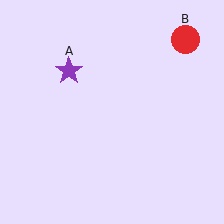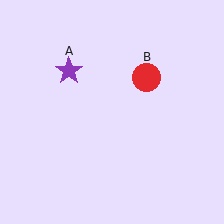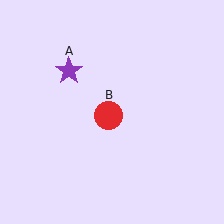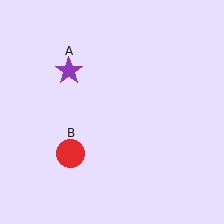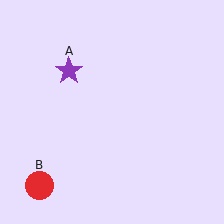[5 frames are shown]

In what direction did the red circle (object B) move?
The red circle (object B) moved down and to the left.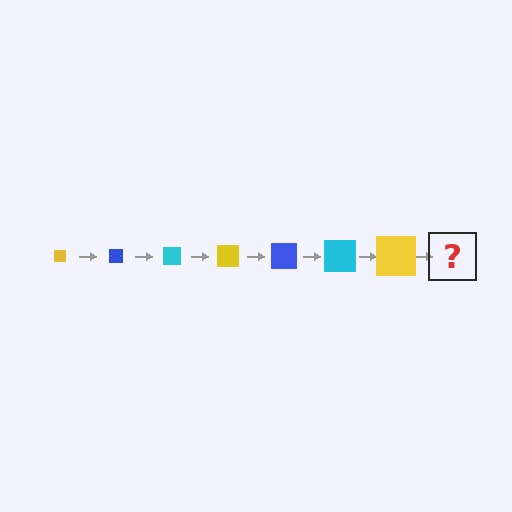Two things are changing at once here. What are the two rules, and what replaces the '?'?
The two rules are that the square grows larger each step and the color cycles through yellow, blue, and cyan. The '?' should be a blue square, larger than the previous one.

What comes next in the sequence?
The next element should be a blue square, larger than the previous one.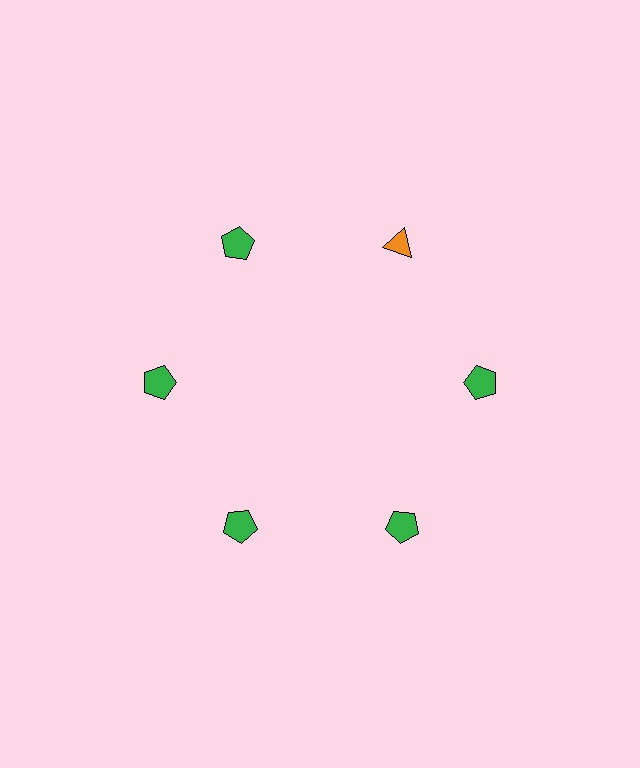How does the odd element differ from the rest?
It differs in both color (orange instead of green) and shape (triangle instead of pentagon).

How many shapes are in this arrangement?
There are 6 shapes arranged in a ring pattern.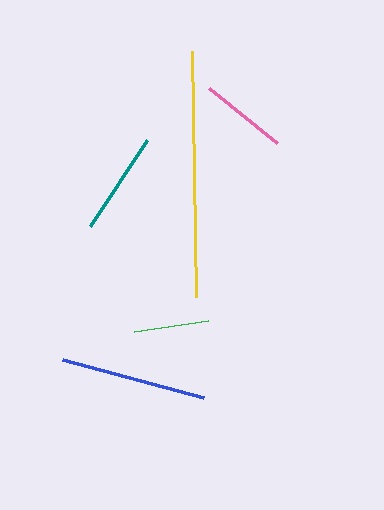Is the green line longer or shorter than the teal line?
The teal line is longer than the green line.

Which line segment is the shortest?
The green line is the shortest at approximately 75 pixels.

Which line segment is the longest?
The yellow line is the longest at approximately 245 pixels.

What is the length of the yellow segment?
The yellow segment is approximately 245 pixels long.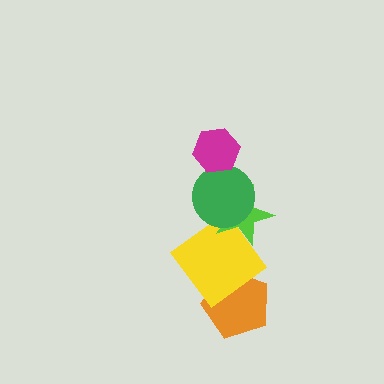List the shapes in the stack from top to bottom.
From top to bottom: the magenta hexagon, the green circle, the lime star, the yellow diamond, the orange pentagon.